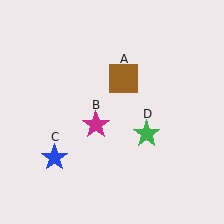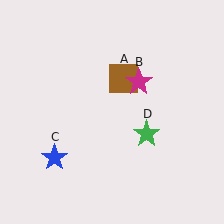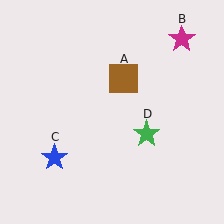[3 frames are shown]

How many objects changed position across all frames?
1 object changed position: magenta star (object B).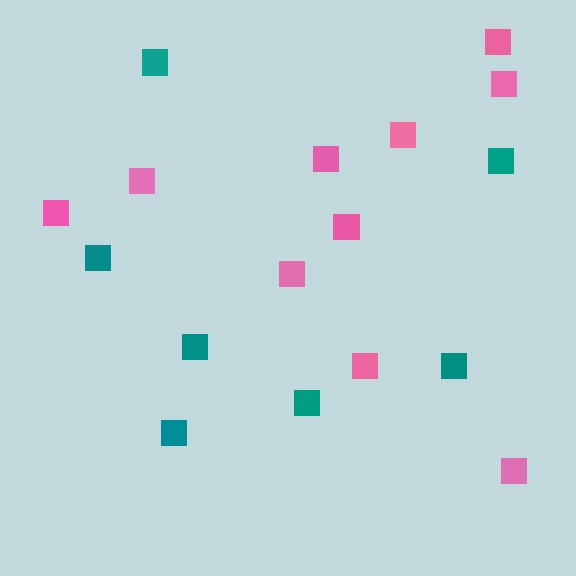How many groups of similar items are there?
There are 2 groups: one group of teal squares (7) and one group of pink squares (10).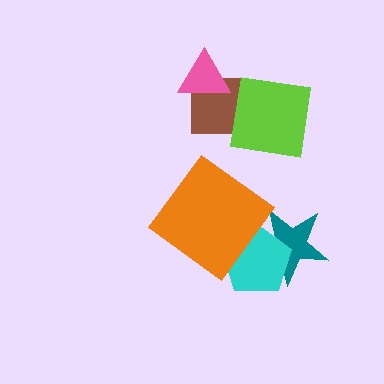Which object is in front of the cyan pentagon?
The orange diamond is in front of the cyan pentagon.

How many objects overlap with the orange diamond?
1 object overlaps with the orange diamond.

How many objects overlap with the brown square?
2 objects overlap with the brown square.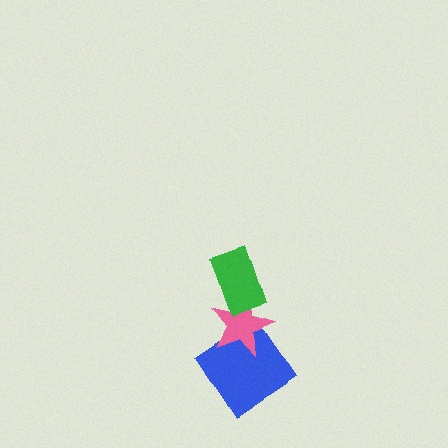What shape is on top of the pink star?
The green rectangle is on top of the pink star.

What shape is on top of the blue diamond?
The pink star is on top of the blue diamond.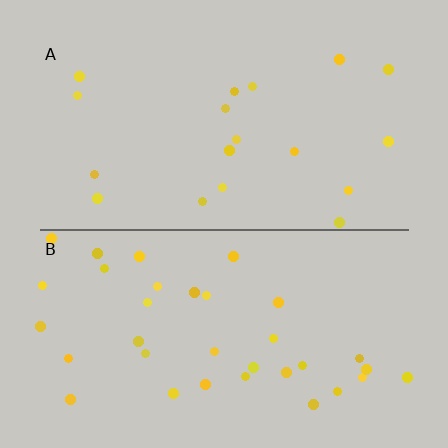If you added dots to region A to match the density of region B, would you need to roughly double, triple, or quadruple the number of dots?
Approximately double.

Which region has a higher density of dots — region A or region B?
B (the bottom).